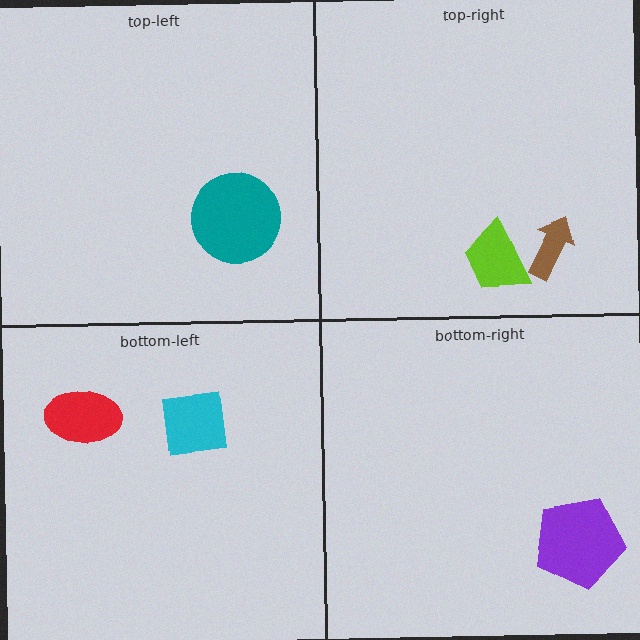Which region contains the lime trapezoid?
The top-right region.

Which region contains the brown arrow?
The top-right region.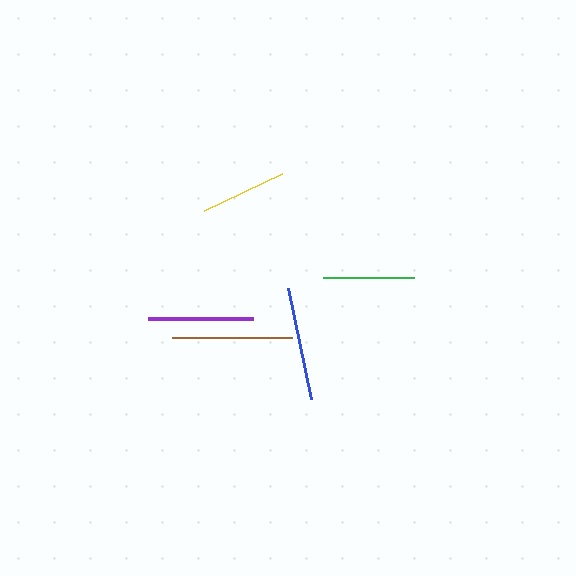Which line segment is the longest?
The brown line is the longest at approximately 121 pixels.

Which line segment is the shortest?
The yellow line is the shortest at approximately 87 pixels.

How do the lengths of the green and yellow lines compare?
The green and yellow lines are approximately the same length.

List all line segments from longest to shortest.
From longest to shortest: brown, blue, purple, green, yellow.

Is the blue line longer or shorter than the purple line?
The blue line is longer than the purple line.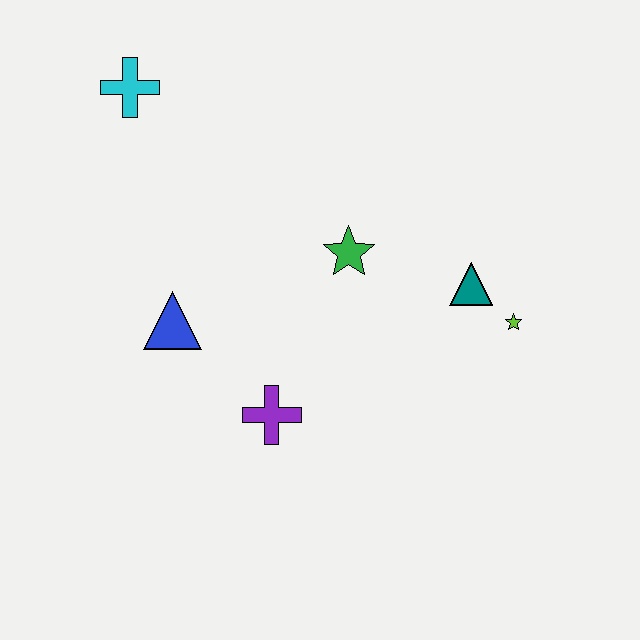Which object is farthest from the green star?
The cyan cross is farthest from the green star.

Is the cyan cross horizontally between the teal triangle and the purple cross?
No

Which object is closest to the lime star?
The teal triangle is closest to the lime star.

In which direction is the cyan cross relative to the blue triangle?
The cyan cross is above the blue triangle.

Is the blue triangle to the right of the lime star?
No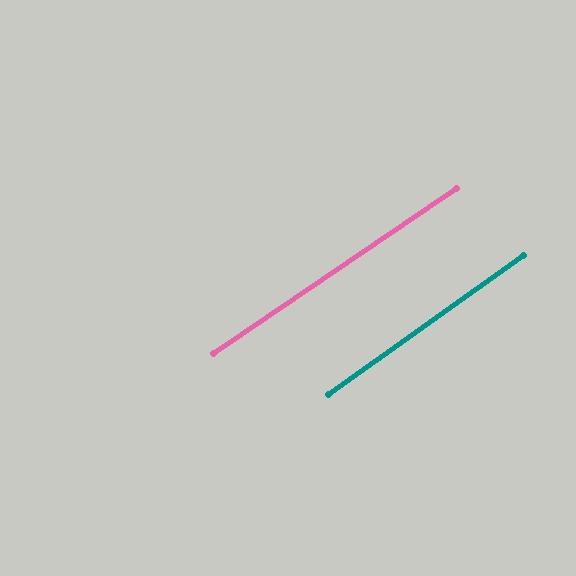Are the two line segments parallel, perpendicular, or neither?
Parallel — their directions differ by only 1.2°.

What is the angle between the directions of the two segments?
Approximately 1 degree.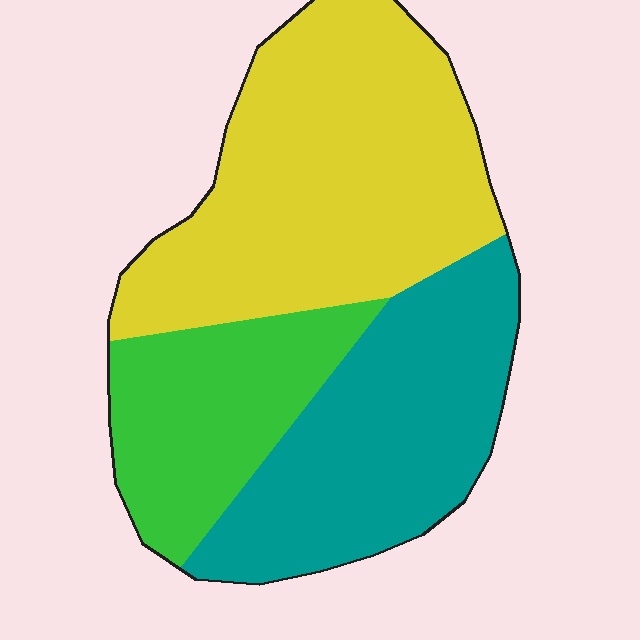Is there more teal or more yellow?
Yellow.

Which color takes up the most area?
Yellow, at roughly 45%.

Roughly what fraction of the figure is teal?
Teal takes up about one third (1/3) of the figure.